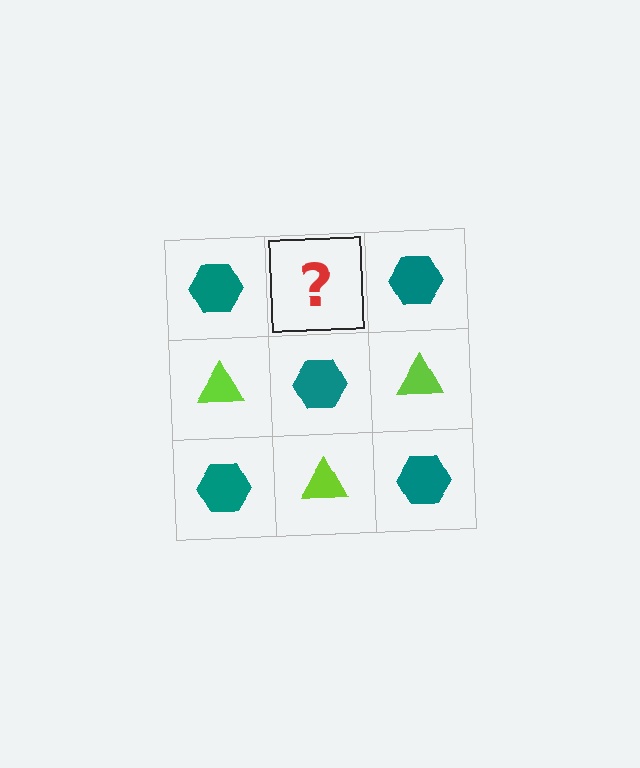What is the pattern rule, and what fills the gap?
The rule is that it alternates teal hexagon and lime triangle in a checkerboard pattern. The gap should be filled with a lime triangle.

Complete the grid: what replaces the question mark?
The question mark should be replaced with a lime triangle.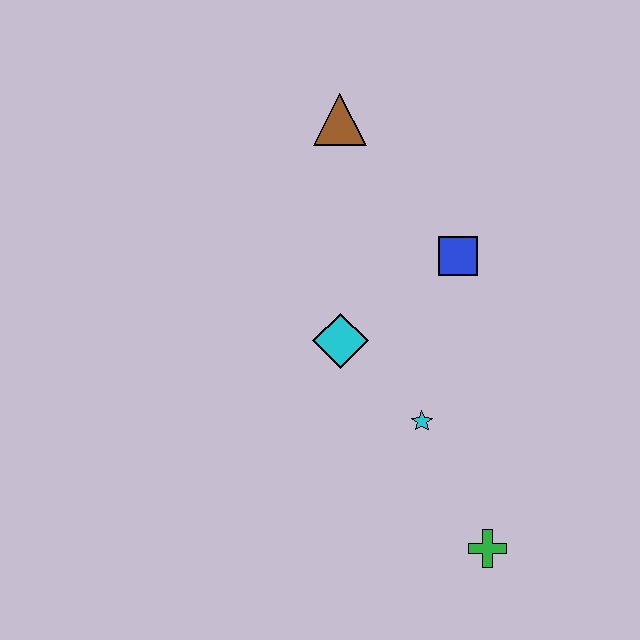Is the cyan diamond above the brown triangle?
No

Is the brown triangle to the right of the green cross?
No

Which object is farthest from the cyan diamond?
The green cross is farthest from the cyan diamond.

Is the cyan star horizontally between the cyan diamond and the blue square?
Yes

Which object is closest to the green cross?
The cyan star is closest to the green cross.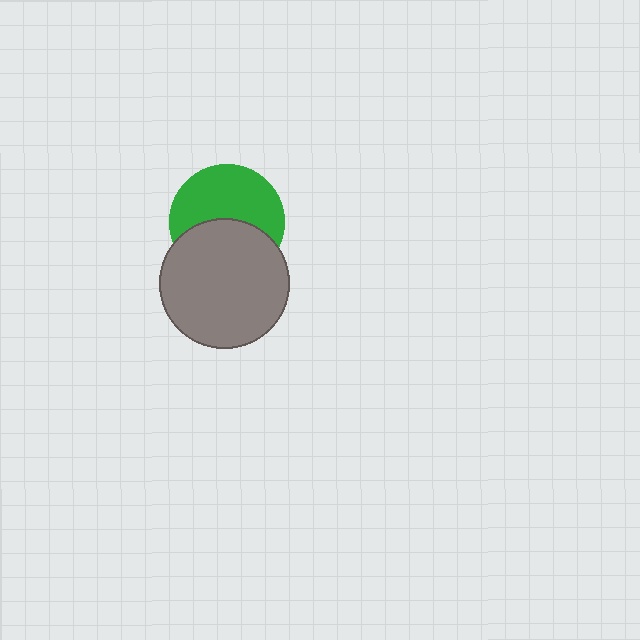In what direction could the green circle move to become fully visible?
The green circle could move up. That would shift it out from behind the gray circle entirely.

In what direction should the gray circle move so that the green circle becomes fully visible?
The gray circle should move down. That is the shortest direction to clear the overlap and leave the green circle fully visible.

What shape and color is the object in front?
The object in front is a gray circle.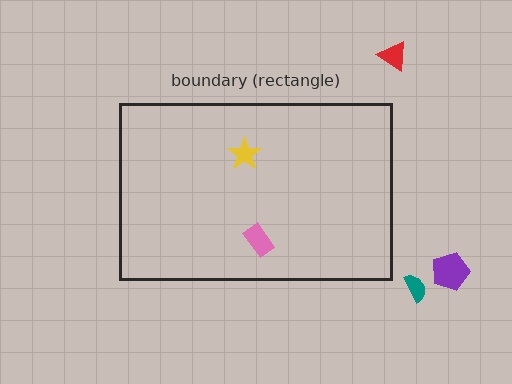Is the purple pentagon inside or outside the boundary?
Outside.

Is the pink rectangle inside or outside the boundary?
Inside.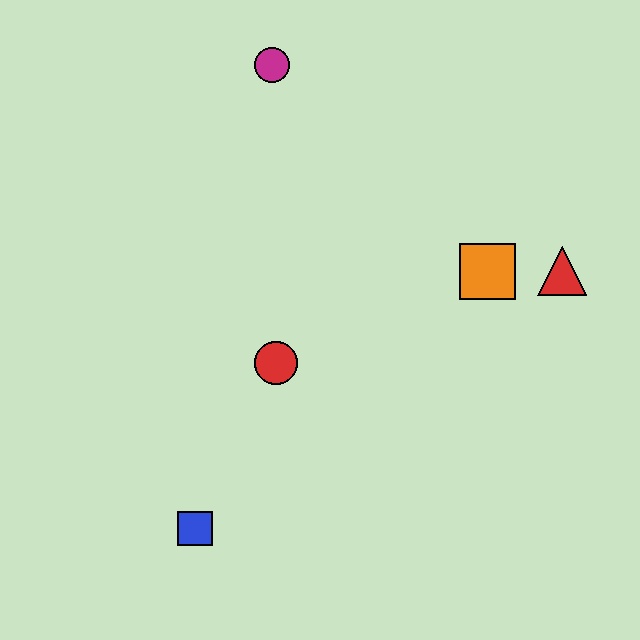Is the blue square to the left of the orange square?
Yes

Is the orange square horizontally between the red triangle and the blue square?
Yes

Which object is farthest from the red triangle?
The blue square is farthest from the red triangle.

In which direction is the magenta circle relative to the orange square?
The magenta circle is to the left of the orange square.